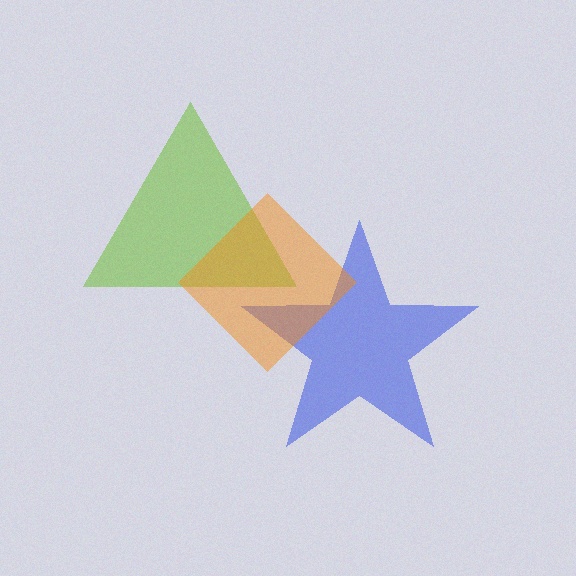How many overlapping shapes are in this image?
There are 3 overlapping shapes in the image.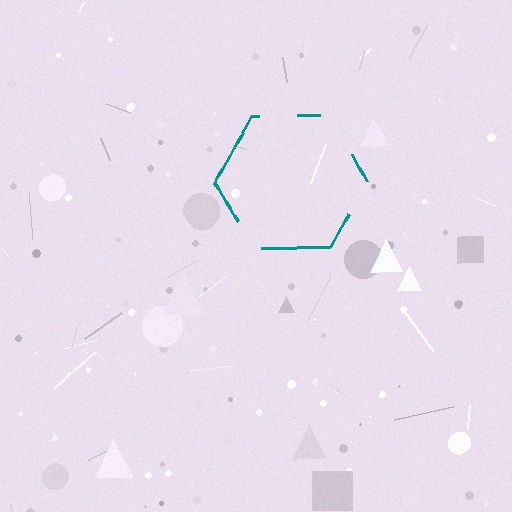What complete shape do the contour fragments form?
The contour fragments form a hexagon.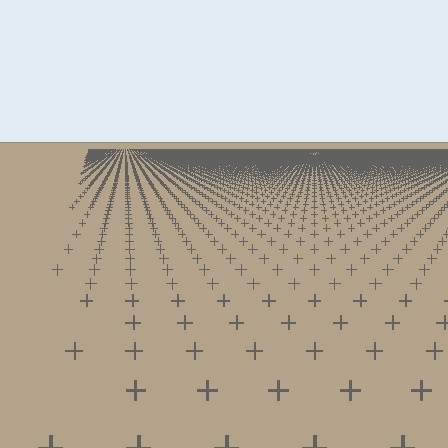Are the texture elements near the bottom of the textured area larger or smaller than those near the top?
Larger. Near the bottom, elements are closer to the viewer and appear at a bigger on-screen size.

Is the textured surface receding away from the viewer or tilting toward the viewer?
The surface is receding away from the viewer. Texture elements get smaller and denser toward the top.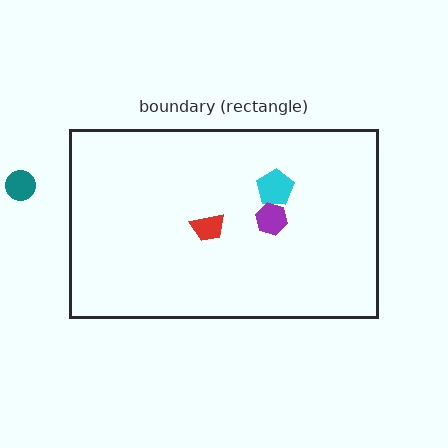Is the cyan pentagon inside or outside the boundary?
Inside.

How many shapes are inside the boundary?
3 inside, 1 outside.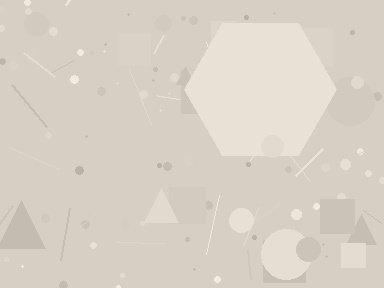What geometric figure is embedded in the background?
A hexagon is embedded in the background.